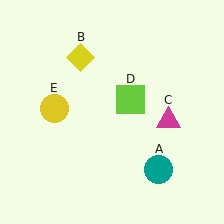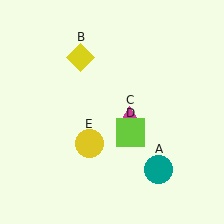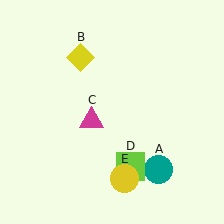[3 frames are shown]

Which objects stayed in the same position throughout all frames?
Teal circle (object A) and yellow diamond (object B) remained stationary.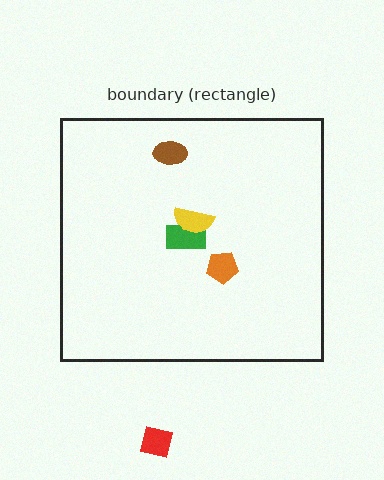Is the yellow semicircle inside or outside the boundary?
Inside.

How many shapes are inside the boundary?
4 inside, 1 outside.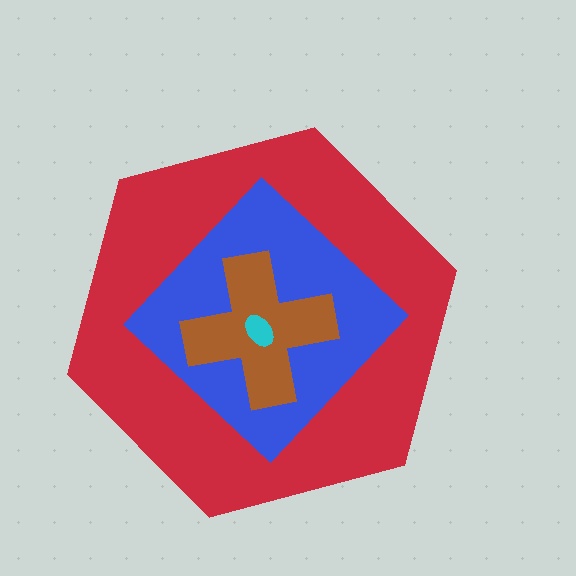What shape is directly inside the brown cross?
The cyan ellipse.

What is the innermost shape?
The cyan ellipse.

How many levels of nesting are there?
4.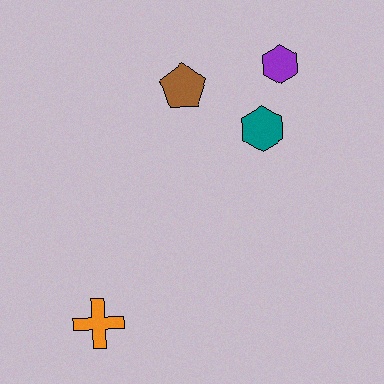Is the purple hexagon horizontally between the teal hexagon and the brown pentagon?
No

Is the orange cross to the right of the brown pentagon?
No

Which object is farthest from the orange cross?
The purple hexagon is farthest from the orange cross.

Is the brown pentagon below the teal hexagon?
No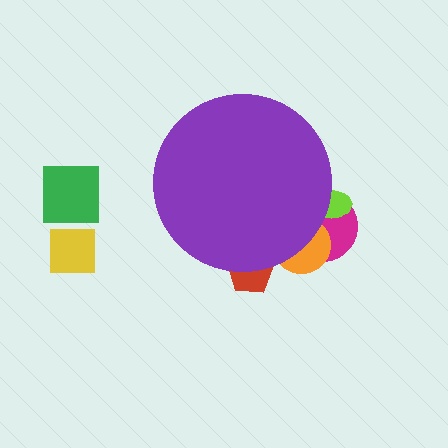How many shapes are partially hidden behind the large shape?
4 shapes are partially hidden.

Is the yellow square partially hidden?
No, the yellow square is fully visible.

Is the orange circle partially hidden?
Yes, the orange circle is partially hidden behind the purple circle.